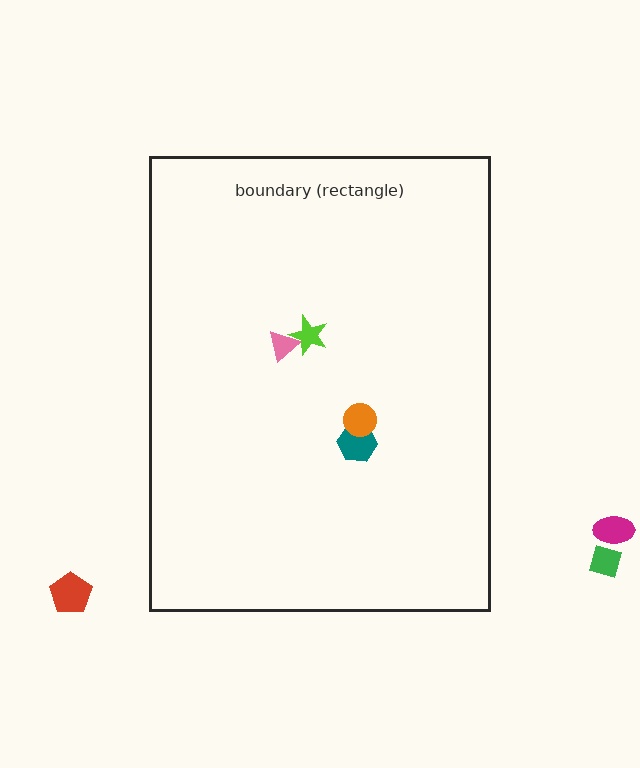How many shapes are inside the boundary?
4 inside, 3 outside.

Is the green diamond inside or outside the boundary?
Outside.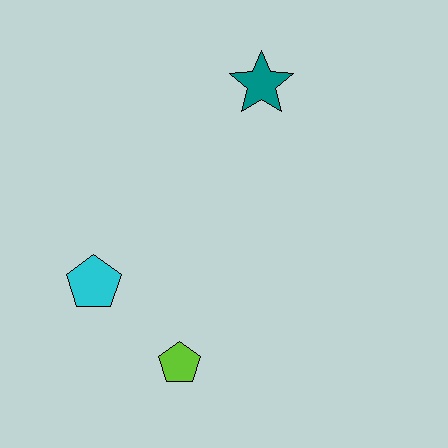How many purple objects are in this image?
There are no purple objects.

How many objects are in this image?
There are 3 objects.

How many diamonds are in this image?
There are no diamonds.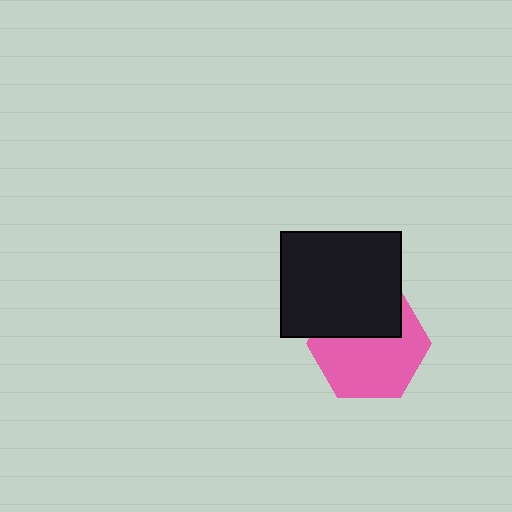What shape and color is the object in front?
The object in front is a black rectangle.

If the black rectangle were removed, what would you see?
You would see the complete pink hexagon.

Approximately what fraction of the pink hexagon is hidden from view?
Roughly 37% of the pink hexagon is hidden behind the black rectangle.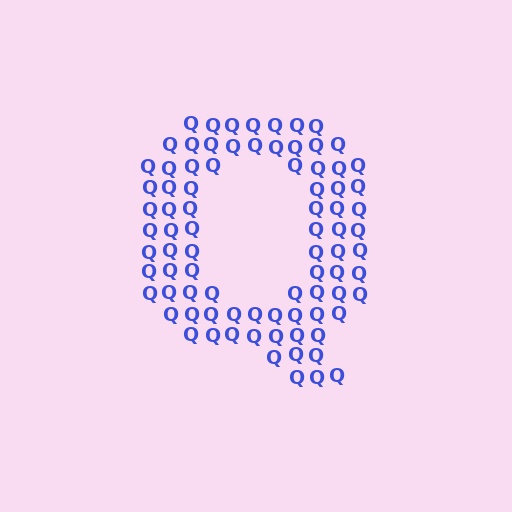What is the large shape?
The large shape is the letter Q.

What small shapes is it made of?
It is made of small letter Q's.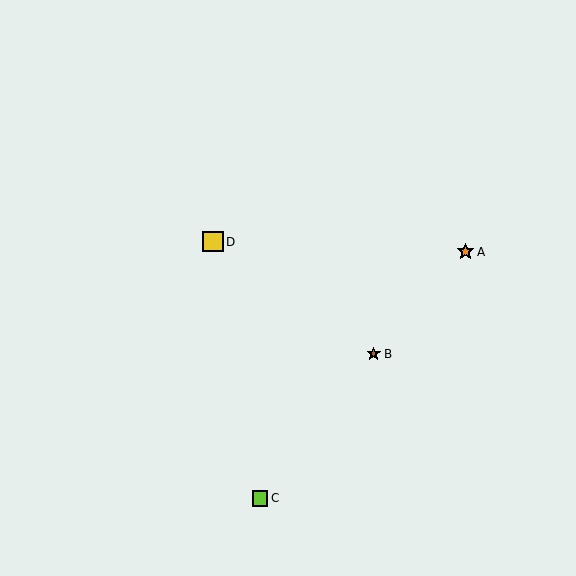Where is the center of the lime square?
The center of the lime square is at (260, 498).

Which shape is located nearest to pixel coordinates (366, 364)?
The brown star (labeled B) at (374, 354) is nearest to that location.